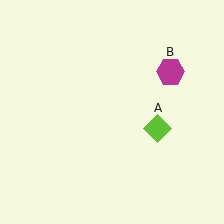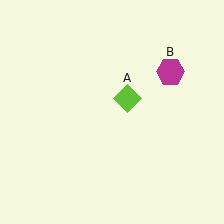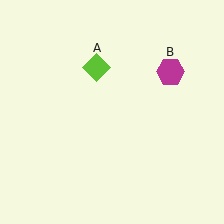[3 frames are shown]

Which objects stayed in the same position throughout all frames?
Magenta hexagon (object B) remained stationary.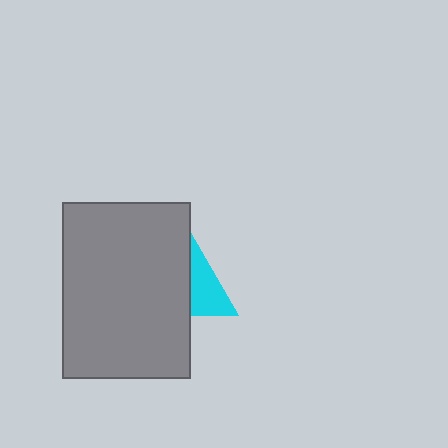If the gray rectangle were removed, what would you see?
You would see the complete cyan triangle.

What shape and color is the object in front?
The object in front is a gray rectangle.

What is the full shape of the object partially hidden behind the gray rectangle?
The partially hidden object is a cyan triangle.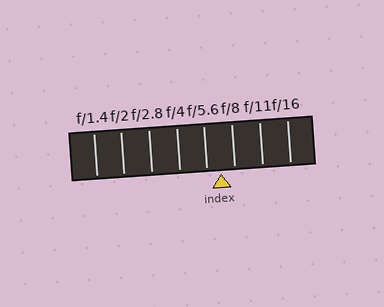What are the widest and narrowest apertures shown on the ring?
The widest aperture shown is f/1.4 and the narrowest is f/16.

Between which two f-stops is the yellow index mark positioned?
The index mark is between f/5.6 and f/8.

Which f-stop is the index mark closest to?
The index mark is closest to f/5.6.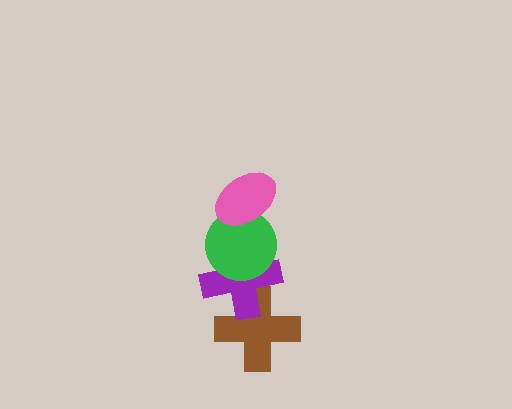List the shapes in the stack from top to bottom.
From top to bottom: the pink ellipse, the green circle, the purple cross, the brown cross.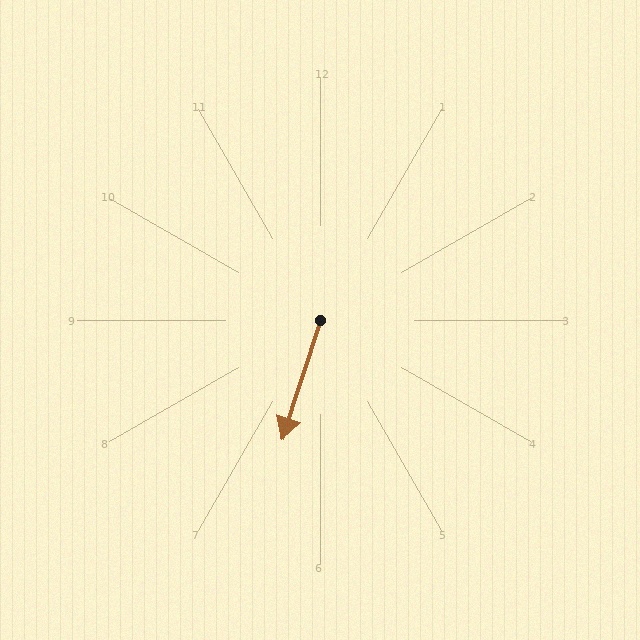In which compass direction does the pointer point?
South.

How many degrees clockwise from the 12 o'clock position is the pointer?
Approximately 198 degrees.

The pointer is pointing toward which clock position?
Roughly 7 o'clock.